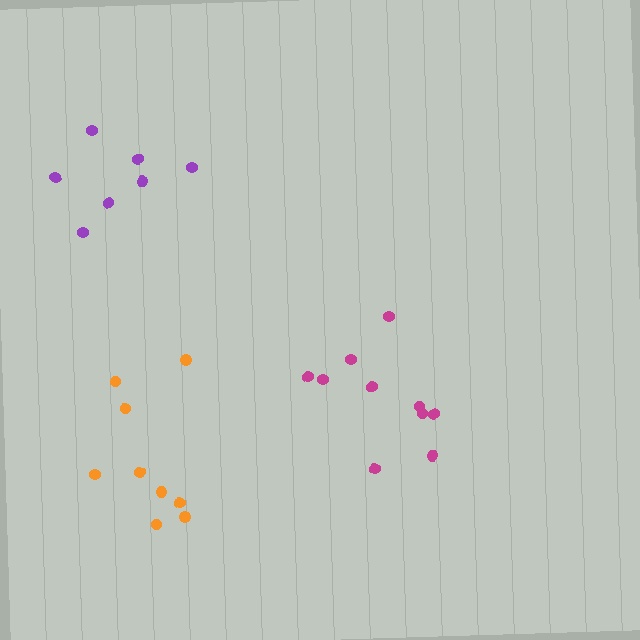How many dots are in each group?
Group 1: 9 dots, Group 2: 7 dots, Group 3: 10 dots (26 total).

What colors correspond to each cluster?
The clusters are colored: orange, purple, magenta.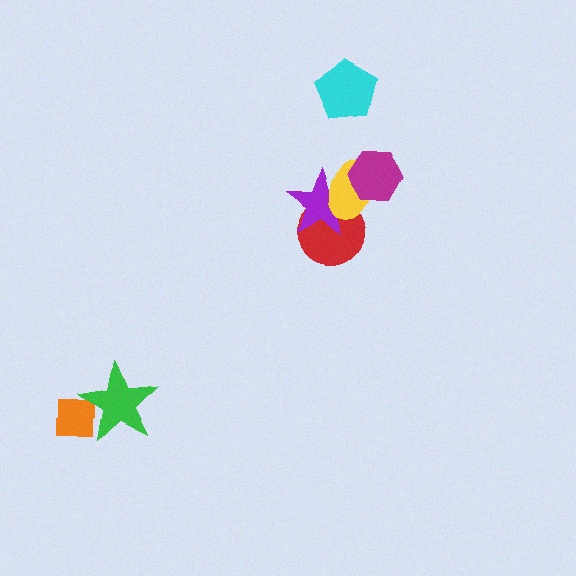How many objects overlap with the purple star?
2 objects overlap with the purple star.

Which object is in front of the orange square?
The green star is in front of the orange square.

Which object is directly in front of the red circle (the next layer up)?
The purple star is directly in front of the red circle.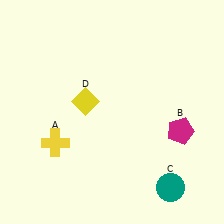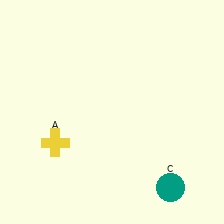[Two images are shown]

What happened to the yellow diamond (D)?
The yellow diamond (D) was removed in Image 2. It was in the top-left area of Image 1.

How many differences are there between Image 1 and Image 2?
There are 2 differences between the two images.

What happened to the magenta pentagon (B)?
The magenta pentagon (B) was removed in Image 2. It was in the bottom-right area of Image 1.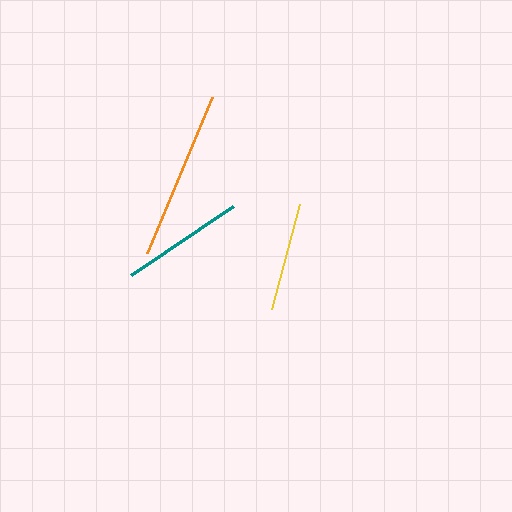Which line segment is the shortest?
The yellow line is the shortest at approximately 108 pixels.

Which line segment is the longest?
The orange line is the longest at approximately 169 pixels.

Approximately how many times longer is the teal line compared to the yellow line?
The teal line is approximately 1.1 times the length of the yellow line.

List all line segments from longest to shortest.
From longest to shortest: orange, teal, yellow.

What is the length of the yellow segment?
The yellow segment is approximately 108 pixels long.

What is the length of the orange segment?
The orange segment is approximately 169 pixels long.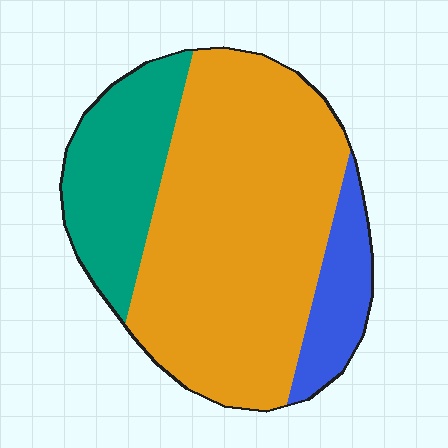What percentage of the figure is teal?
Teal takes up about one quarter (1/4) of the figure.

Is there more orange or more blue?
Orange.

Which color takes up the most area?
Orange, at roughly 65%.